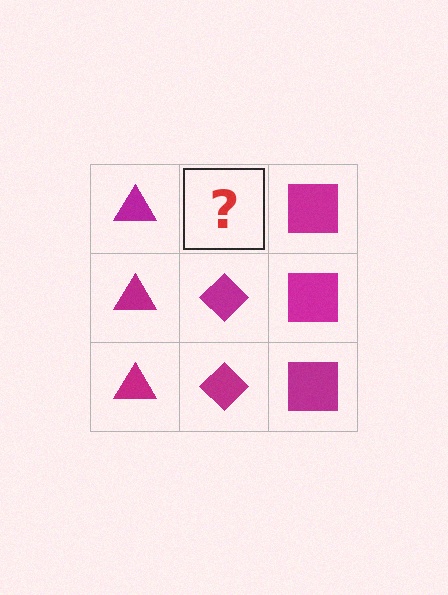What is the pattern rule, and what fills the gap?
The rule is that each column has a consistent shape. The gap should be filled with a magenta diamond.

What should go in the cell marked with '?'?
The missing cell should contain a magenta diamond.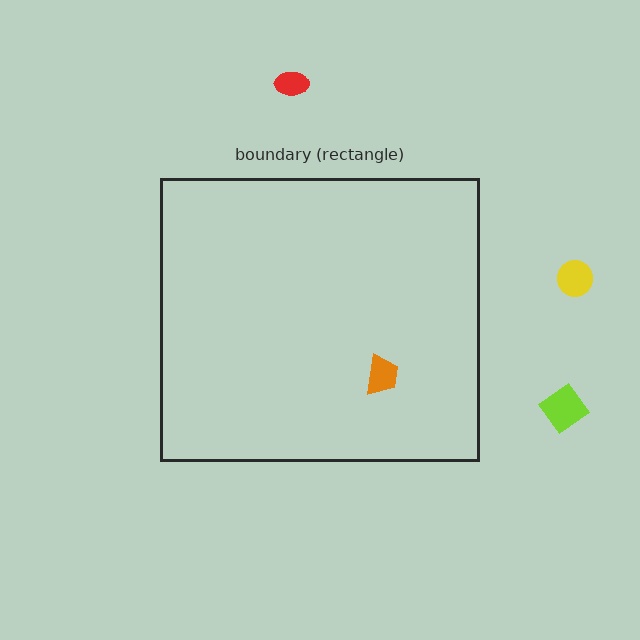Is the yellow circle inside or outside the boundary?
Outside.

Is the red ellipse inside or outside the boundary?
Outside.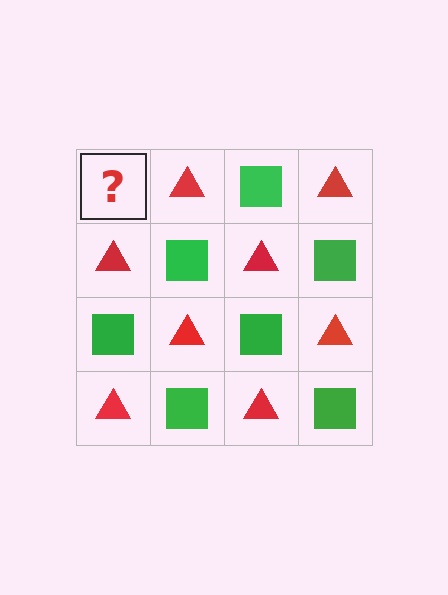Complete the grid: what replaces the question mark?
The question mark should be replaced with a green square.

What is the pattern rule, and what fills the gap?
The rule is that it alternates green square and red triangle in a checkerboard pattern. The gap should be filled with a green square.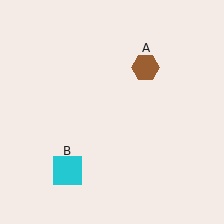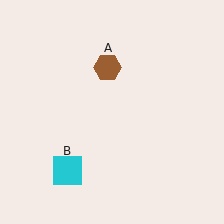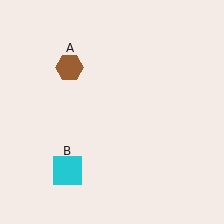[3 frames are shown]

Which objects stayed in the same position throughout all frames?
Cyan square (object B) remained stationary.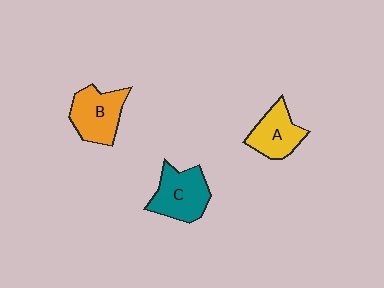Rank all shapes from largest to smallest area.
From largest to smallest: C (teal), B (orange), A (yellow).